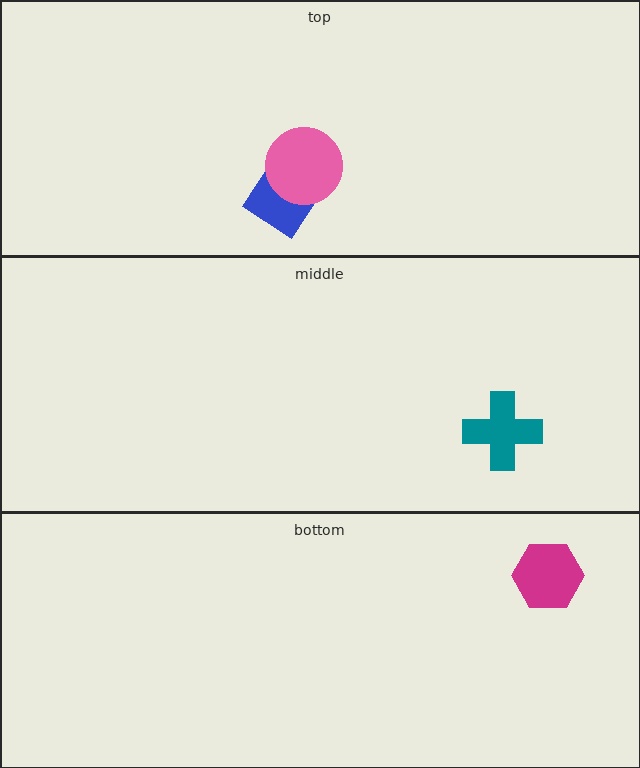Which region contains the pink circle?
The top region.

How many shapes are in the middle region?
1.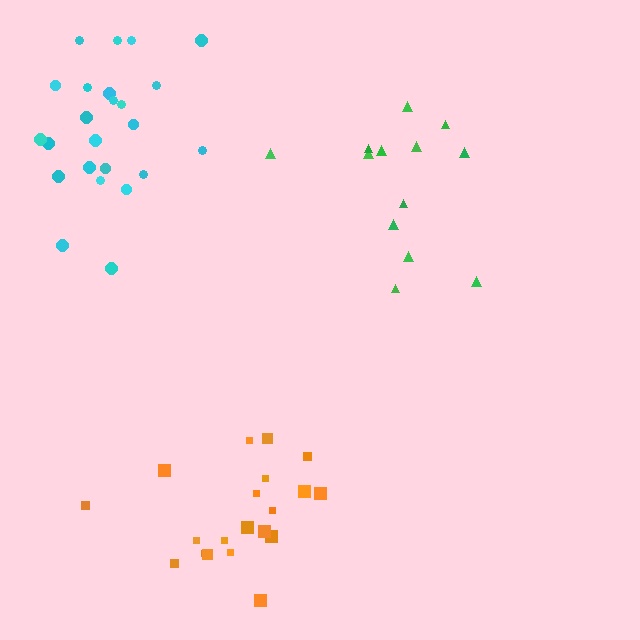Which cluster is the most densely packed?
Cyan.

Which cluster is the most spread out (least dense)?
Orange.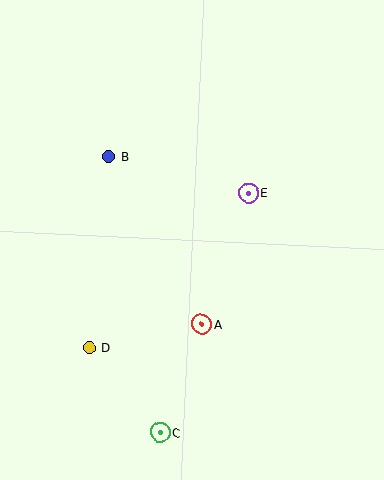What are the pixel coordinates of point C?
Point C is at (160, 433).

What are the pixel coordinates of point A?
Point A is at (202, 324).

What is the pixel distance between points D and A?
The distance between D and A is 115 pixels.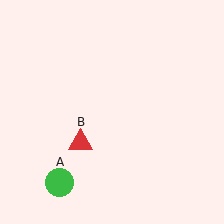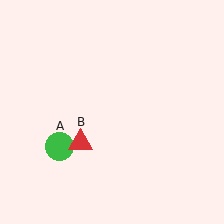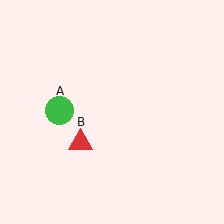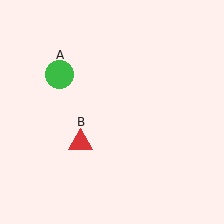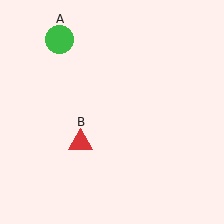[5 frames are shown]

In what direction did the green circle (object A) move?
The green circle (object A) moved up.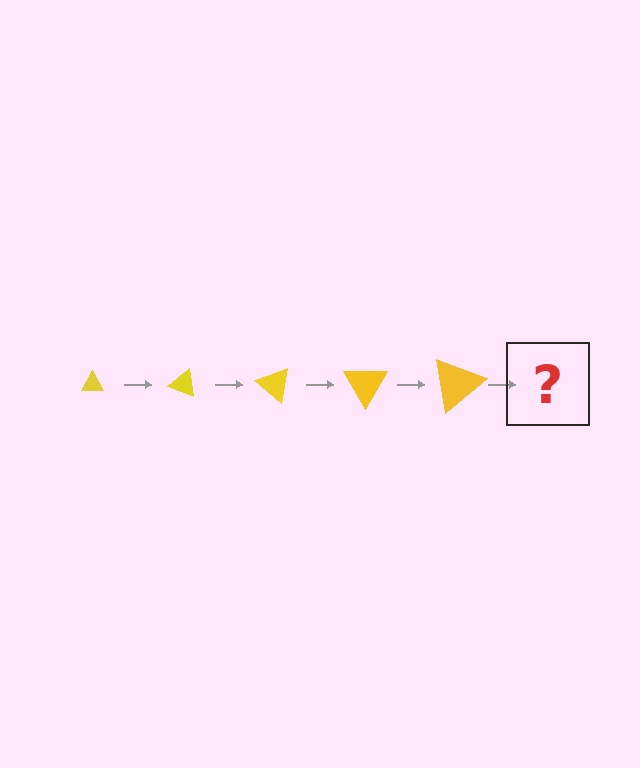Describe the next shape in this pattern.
It should be a triangle, larger than the previous one and rotated 100 degrees from the start.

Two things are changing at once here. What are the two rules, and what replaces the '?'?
The two rules are that the triangle grows larger each step and it rotates 20 degrees each step. The '?' should be a triangle, larger than the previous one and rotated 100 degrees from the start.